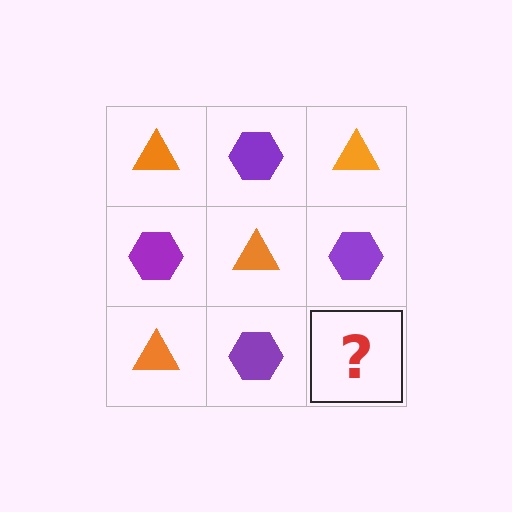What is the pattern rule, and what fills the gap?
The rule is that it alternates orange triangle and purple hexagon in a checkerboard pattern. The gap should be filled with an orange triangle.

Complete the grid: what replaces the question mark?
The question mark should be replaced with an orange triangle.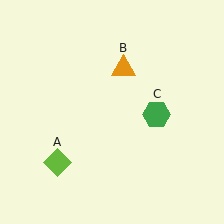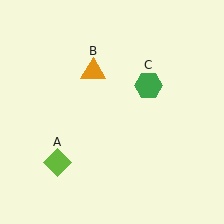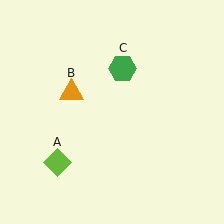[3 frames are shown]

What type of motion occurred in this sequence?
The orange triangle (object B), green hexagon (object C) rotated counterclockwise around the center of the scene.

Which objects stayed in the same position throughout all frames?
Lime diamond (object A) remained stationary.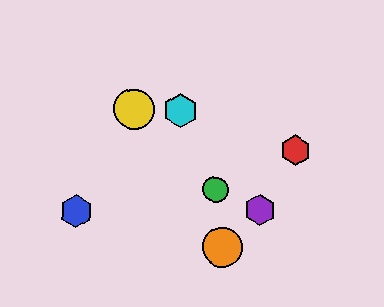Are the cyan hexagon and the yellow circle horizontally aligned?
Yes, both are at y≈110.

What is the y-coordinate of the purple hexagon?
The purple hexagon is at y≈210.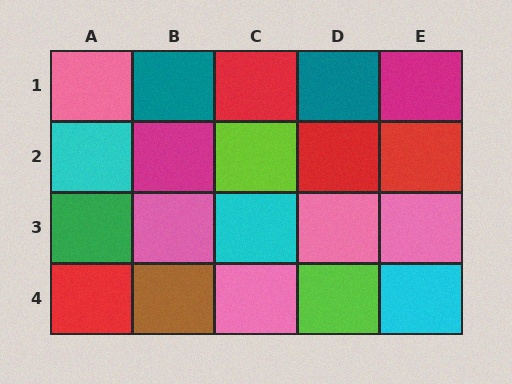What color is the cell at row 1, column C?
Red.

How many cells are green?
1 cell is green.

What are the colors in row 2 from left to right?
Cyan, magenta, lime, red, red.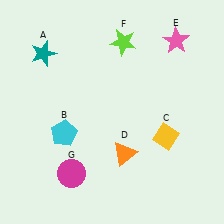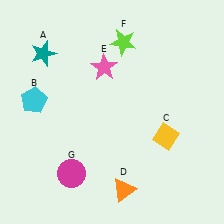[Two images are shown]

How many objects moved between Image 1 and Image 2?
3 objects moved between the two images.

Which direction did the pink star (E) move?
The pink star (E) moved left.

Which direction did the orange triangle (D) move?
The orange triangle (D) moved down.